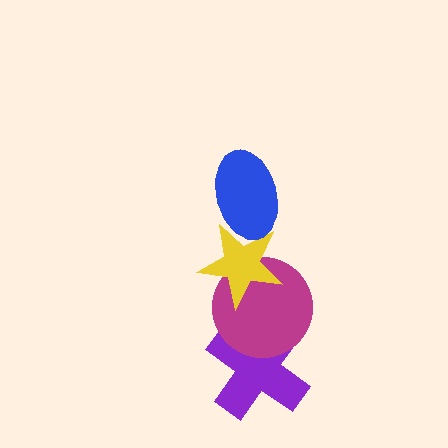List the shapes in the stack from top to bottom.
From top to bottom: the blue ellipse, the yellow star, the magenta circle, the purple cross.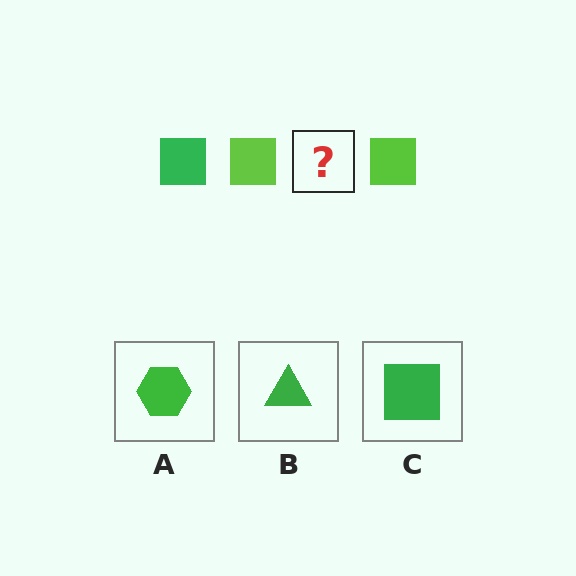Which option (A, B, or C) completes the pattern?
C.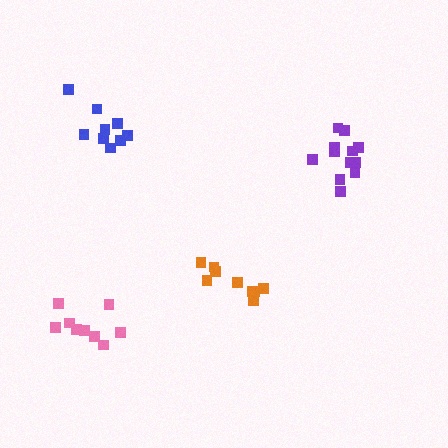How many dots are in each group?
Group 1: 9 dots, Group 2: 12 dots, Group 3: 9 dots, Group 4: 9 dots (39 total).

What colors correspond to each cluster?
The clusters are colored: orange, purple, blue, pink.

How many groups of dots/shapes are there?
There are 4 groups.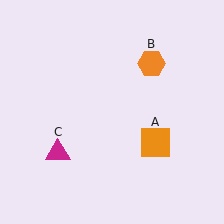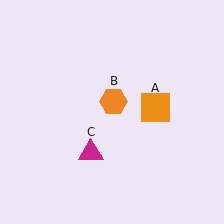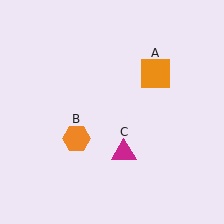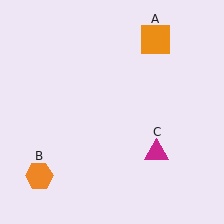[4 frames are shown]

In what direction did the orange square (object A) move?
The orange square (object A) moved up.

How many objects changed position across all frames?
3 objects changed position: orange square (object A), orange hexagon (object B), magenta triangle (object C).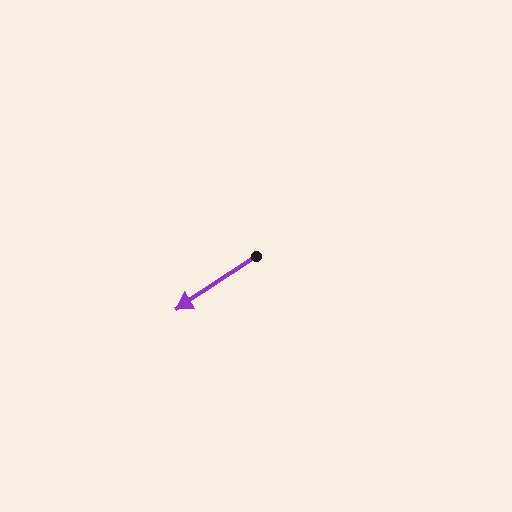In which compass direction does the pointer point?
Southwest.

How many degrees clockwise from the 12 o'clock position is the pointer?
Approximately 237 degrees.